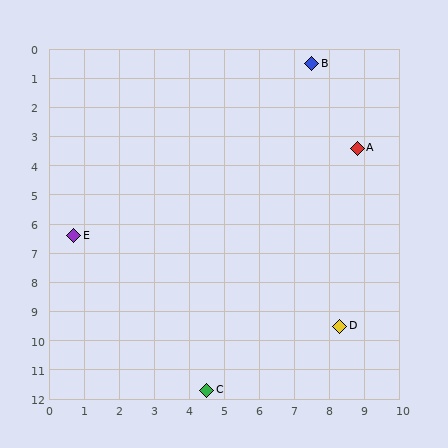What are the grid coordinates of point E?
Point E is at approximately (0.7, 6.4).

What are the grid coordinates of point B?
Point B is at approximately (7.5, 0.5).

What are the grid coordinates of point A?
Point A is at approximately (8.8, 3.4).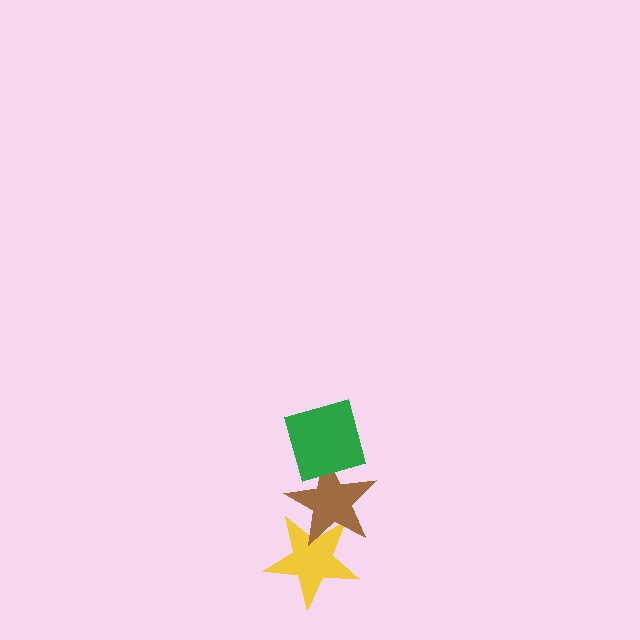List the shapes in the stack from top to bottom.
From top to bottom: the green diamond, the brown star, the yellow star.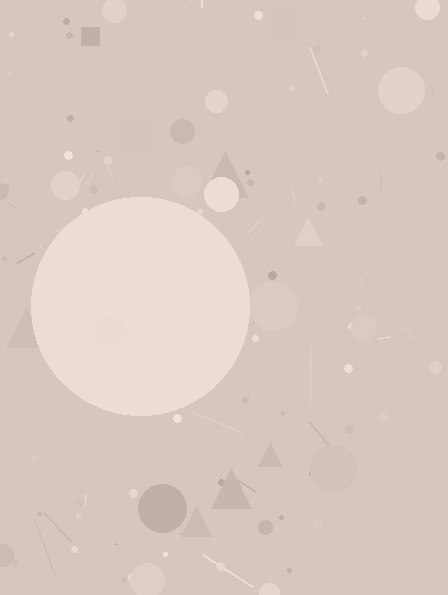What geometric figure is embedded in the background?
A circle is embedded in the background.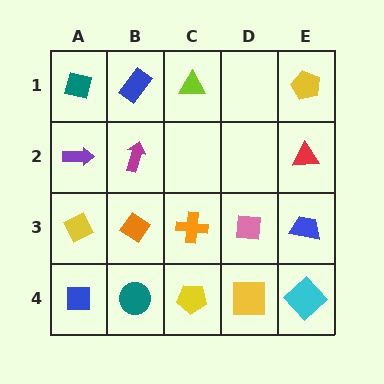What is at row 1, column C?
A lime triangle.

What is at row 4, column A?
A blue square.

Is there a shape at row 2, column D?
No, that cell is empty.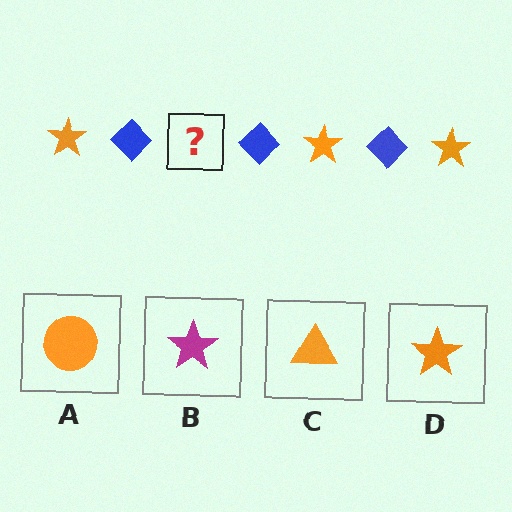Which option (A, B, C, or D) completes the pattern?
D.